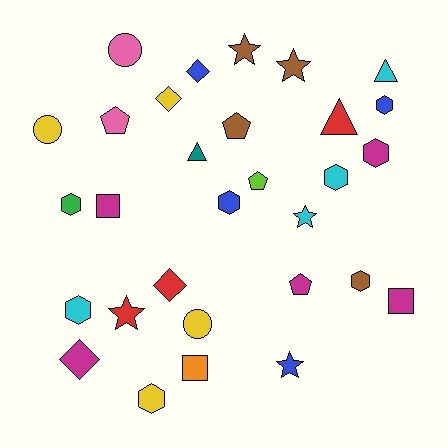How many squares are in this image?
There are 3 squares.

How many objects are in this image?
There are 30 objects.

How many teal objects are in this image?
There is 1 teal object.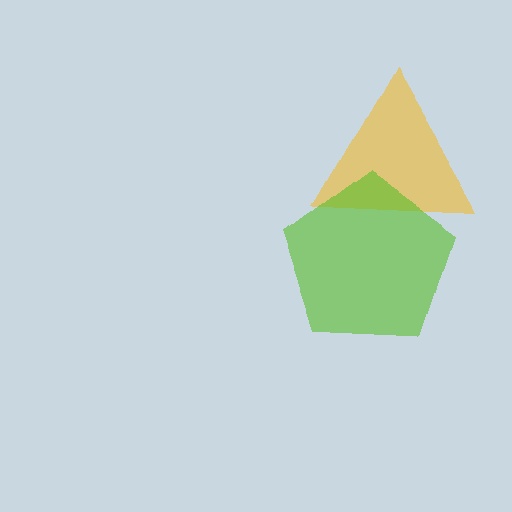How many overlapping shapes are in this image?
There are 2 overlapping shapes in the image.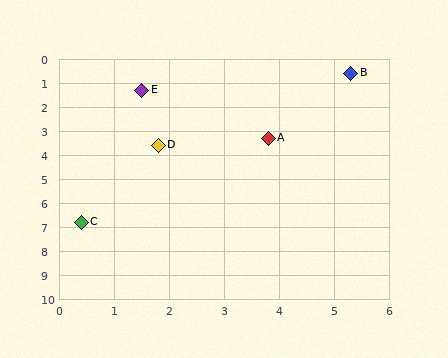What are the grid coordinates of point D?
Point D is at approximately (1.8, 3.6).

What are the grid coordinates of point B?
Point B is at approximately (5.3, 0.6).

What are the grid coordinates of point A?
Point A is at approximately (3.8, 3.3).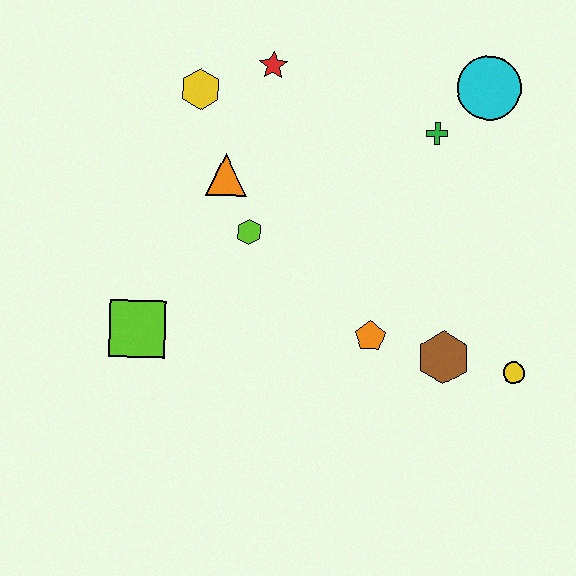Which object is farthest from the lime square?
The cyan circle is farthest from the lime square.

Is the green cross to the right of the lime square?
Yes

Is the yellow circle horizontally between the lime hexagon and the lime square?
No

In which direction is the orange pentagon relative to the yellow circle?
The orange pentagon is to the left of the yellow circle.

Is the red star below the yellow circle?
No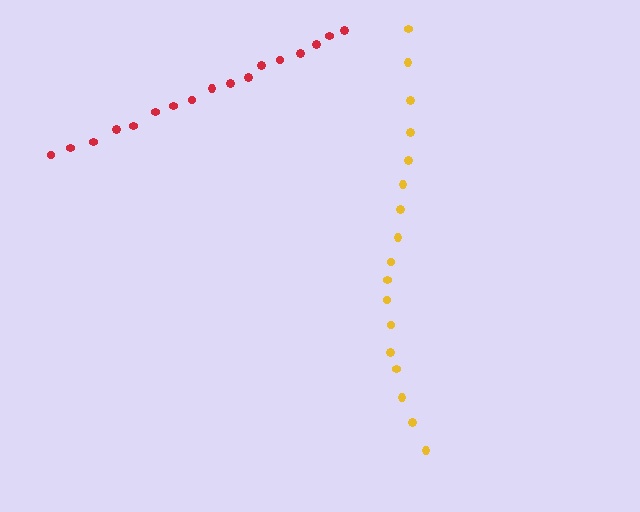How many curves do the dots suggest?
There are 2 distinct paths.